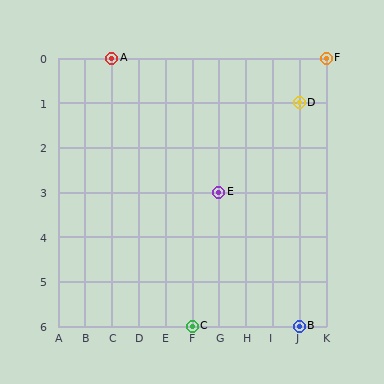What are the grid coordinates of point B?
Point B is at grid coordinates (J, 6).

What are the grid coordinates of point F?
Point F is at grid coordinates (K, 0).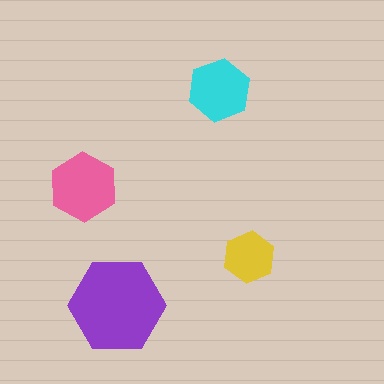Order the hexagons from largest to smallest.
the purple one, the pink one, the cyan one, the yellow one.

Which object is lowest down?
The purple hexagon is bottommost.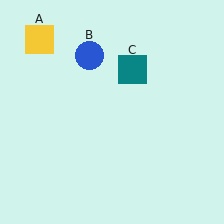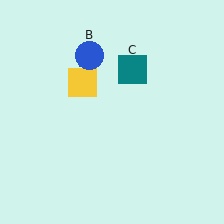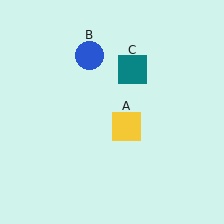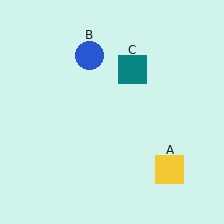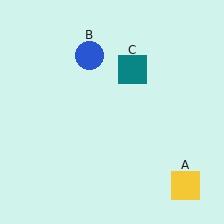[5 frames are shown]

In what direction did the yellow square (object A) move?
The yellow square (object A) moved down and to the right.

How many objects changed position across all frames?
1 object changed position: yellow square (object A).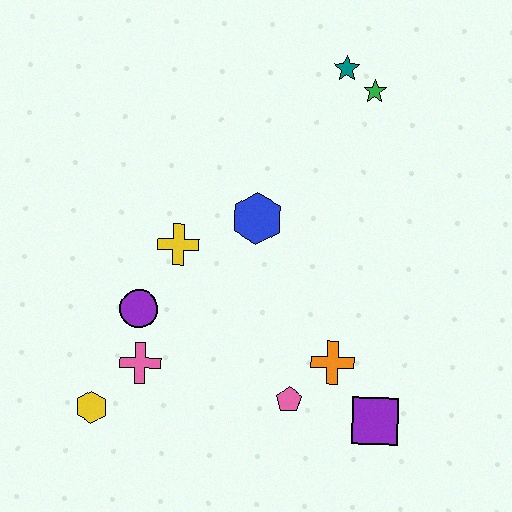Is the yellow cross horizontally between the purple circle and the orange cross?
Yes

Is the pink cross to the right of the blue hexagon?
No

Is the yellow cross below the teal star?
Yes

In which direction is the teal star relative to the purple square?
The teal star is above the purple square.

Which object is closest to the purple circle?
The pink cross is closest to the purple circle.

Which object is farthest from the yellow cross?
The purple square is farthest from the yellow cross.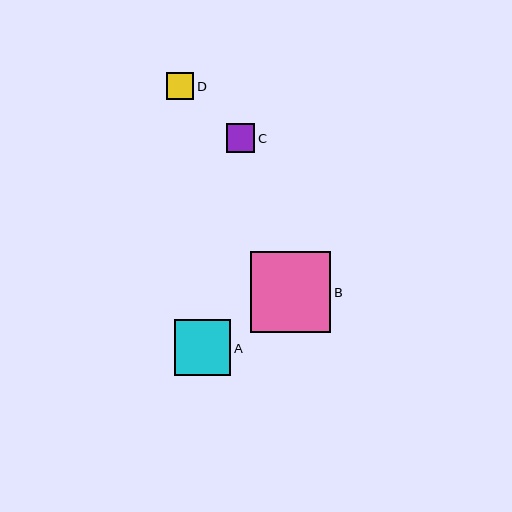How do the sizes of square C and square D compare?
Square C and square D are approximately the same size.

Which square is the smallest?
Square D is the smallest with a size of approximately 27 pixels.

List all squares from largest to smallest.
From largest to smallest: B, A, C, D.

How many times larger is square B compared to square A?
Square B is approximately 1.4 times the size of square A.